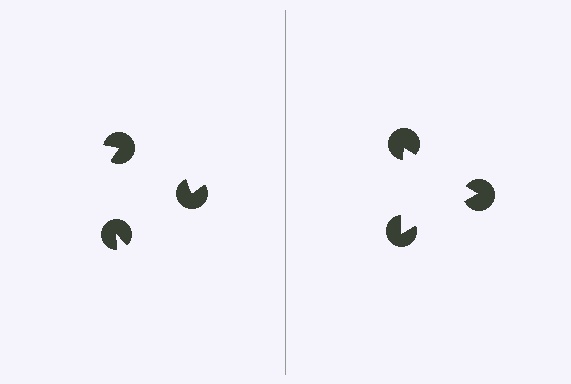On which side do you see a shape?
An illusory triangle appears on the right side. On the left side the wedge cuts are rotated, so no coherent shape forms.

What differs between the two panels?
The pac-man discs are positioned identically on both sides; only the wedge orientations differ. On the right they align to a triangle; on the left they are misaligned.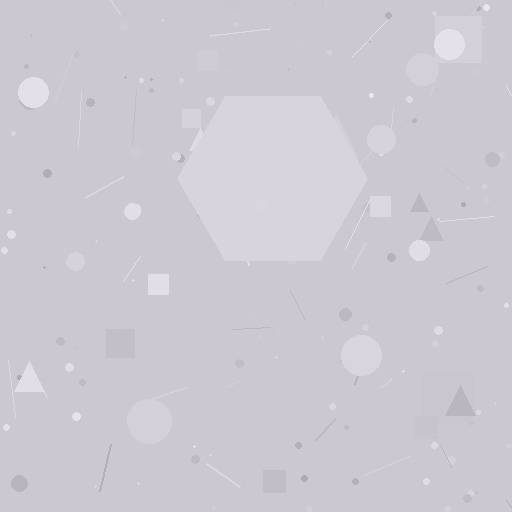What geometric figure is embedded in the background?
A hexagon is embedded in the background.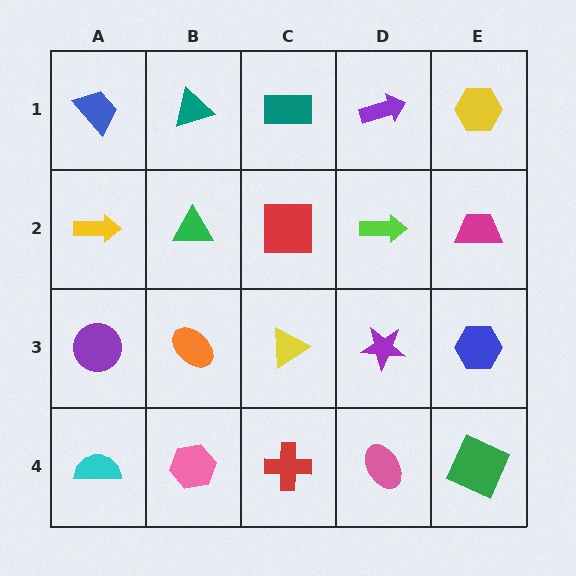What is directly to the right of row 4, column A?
A pink hexagon.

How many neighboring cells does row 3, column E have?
3.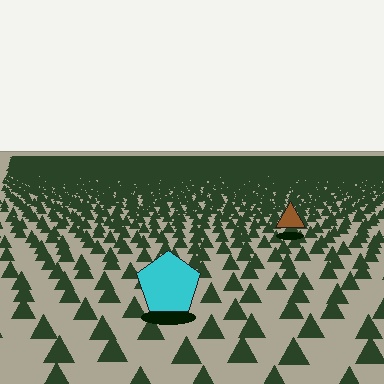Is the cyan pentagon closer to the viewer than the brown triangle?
Yes. The cyan pentagon is closer — you can tell from the texture gradient: the ground texture is coarser near it.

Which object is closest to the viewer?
The cyan pentagon is closest. The texture marks near it are larger and more spread out.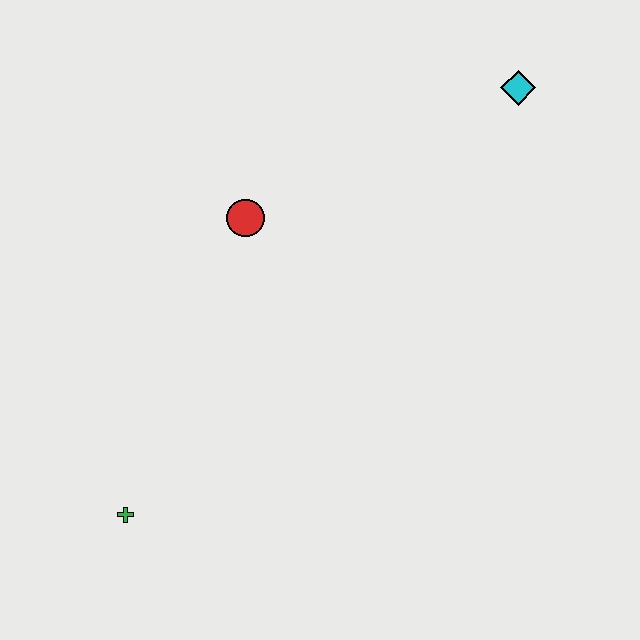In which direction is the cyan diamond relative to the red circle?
The cyan diamond is to the right of the red circle.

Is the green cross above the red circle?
No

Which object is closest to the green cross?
The red circle is closest to the green cross.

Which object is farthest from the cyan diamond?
The green cross is farthest from the cyan diamond.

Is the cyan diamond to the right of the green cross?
Yes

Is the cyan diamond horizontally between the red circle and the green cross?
No